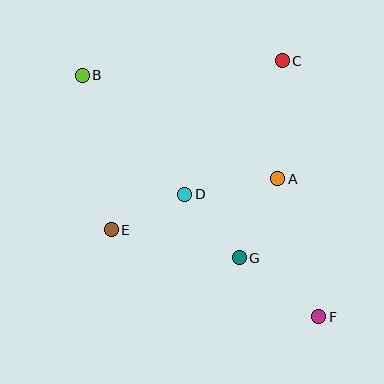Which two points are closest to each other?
Points D and E are closest to each other.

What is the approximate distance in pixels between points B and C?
The distance between B and C is approximately 201 pixels.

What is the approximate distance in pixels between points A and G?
The distance between A and G is approximately 88 pixels.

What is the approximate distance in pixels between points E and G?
The distance between E and G is approximately 131 pixels.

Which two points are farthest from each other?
Points B and F are farthest from each other.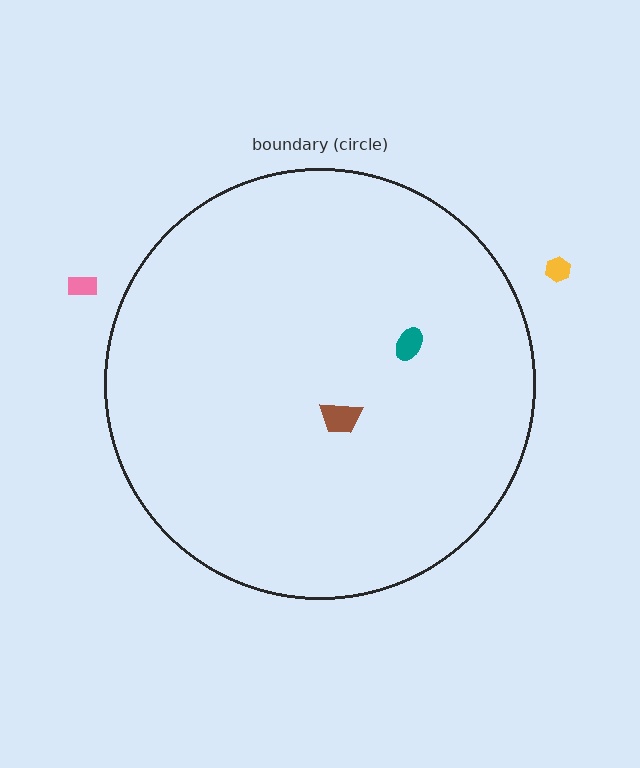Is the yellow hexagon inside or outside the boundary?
Outside.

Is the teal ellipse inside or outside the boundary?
Inside.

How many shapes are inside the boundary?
2 inside, 2 outside.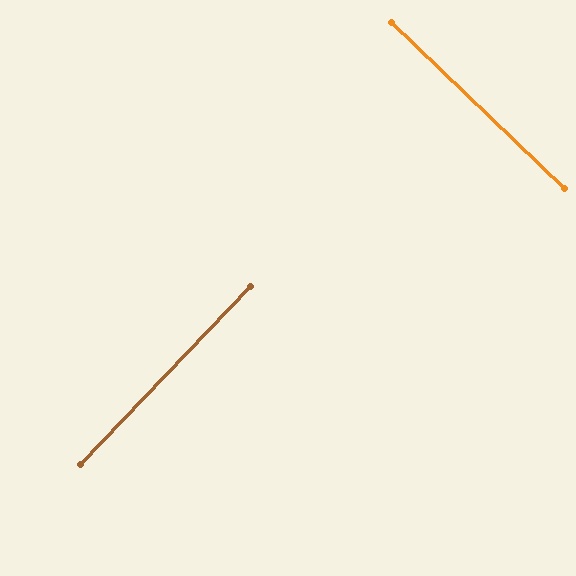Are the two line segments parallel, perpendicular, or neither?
Perpendicular — they meet at approximately 90°.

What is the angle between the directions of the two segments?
Approximately 90 degrees.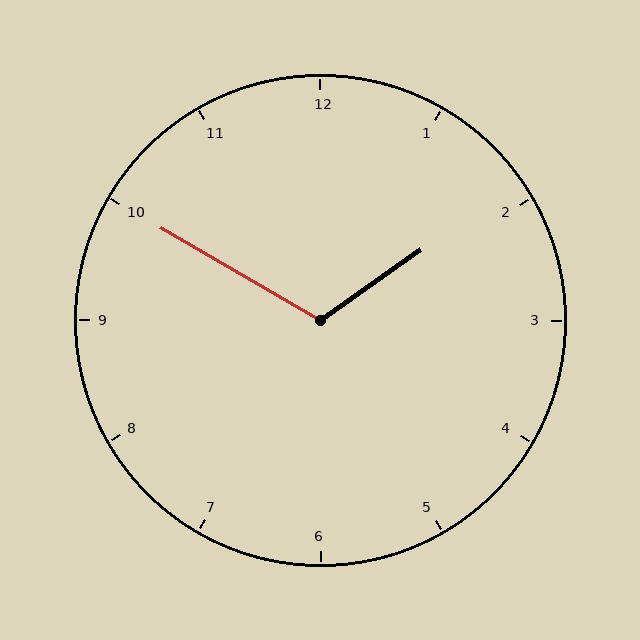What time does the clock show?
1:50.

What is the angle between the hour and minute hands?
Approximately 115 degrees.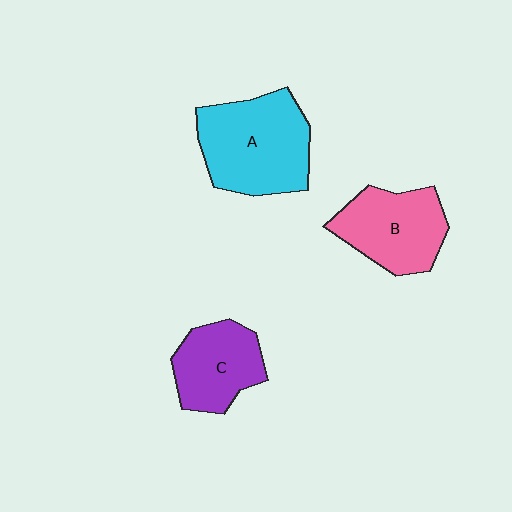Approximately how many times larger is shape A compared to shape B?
Approximately 1.3 times.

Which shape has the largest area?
Shape A (cyan).